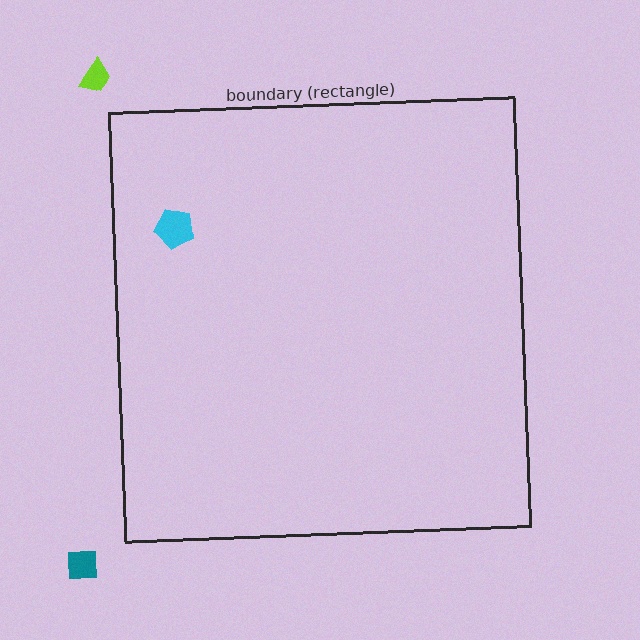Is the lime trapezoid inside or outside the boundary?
Outside.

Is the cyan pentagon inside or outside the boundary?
Inside.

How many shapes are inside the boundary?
1 inside, 2 outside.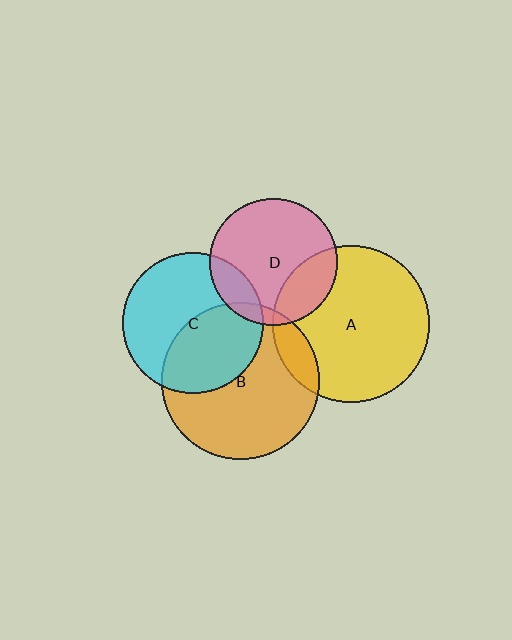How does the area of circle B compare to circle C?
Approximately 1.3 times.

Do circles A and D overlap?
Yes.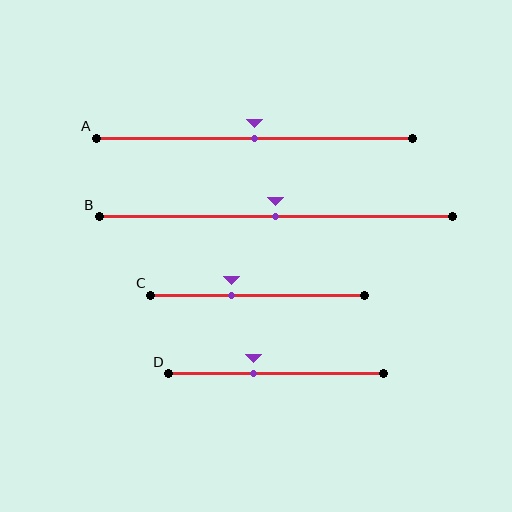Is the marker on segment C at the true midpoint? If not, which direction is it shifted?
No, the marker on segment C is shifted to the left by about 12% of the segment length.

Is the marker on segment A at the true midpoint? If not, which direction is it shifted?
Yes, the marker on segment A is at the true midpoint.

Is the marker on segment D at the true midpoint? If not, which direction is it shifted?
No, the marker on segment D is shifted to the left by about 10% of the segment length.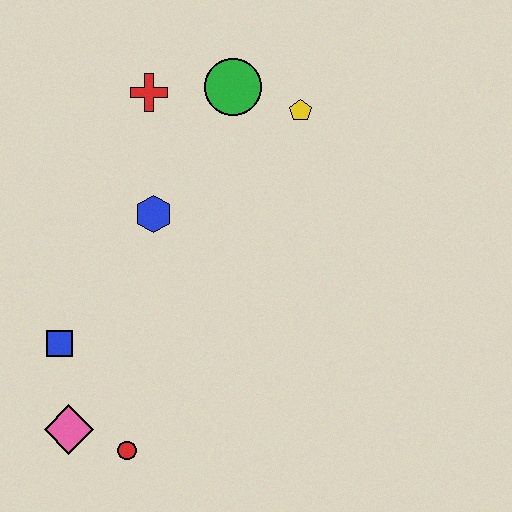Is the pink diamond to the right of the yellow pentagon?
No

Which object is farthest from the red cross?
The red circle is farthest from the red cross.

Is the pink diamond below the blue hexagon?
Yes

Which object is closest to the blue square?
The pink diamond is closest to the blue square.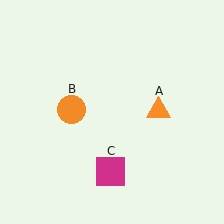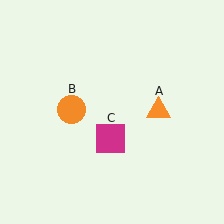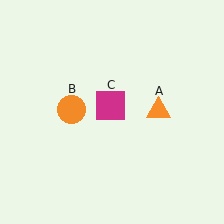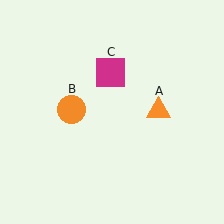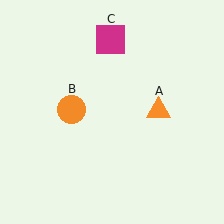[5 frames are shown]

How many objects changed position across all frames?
1 object changed position: magenta square (object C).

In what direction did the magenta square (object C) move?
The magenta square (object C) moved up.